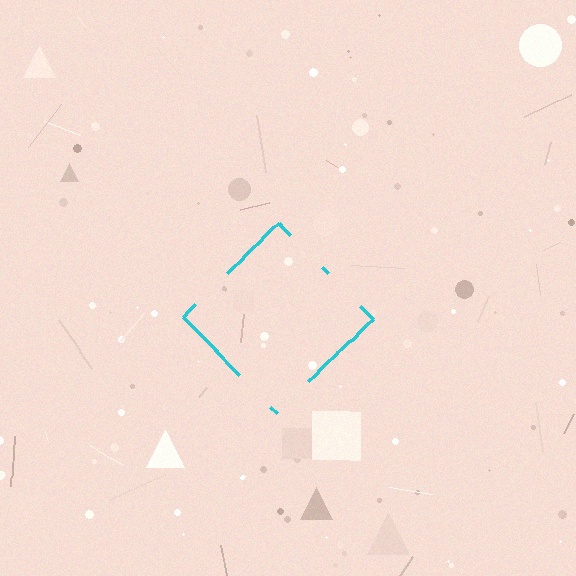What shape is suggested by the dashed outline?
The dashed outline suggests a diamond.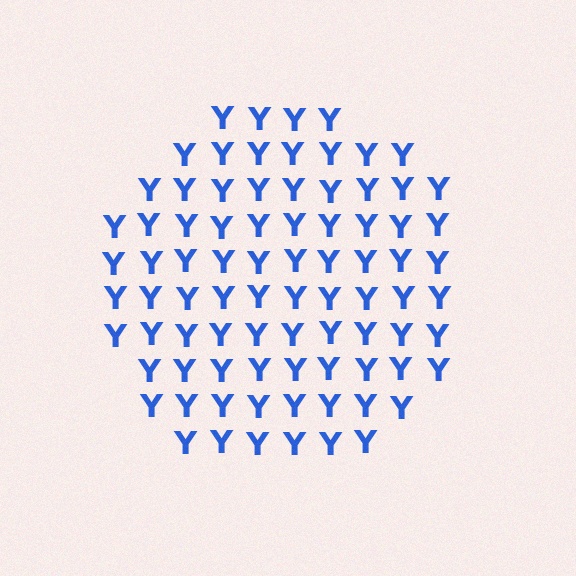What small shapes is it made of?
It is made of small letter Y's.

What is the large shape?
The large shape is a circle.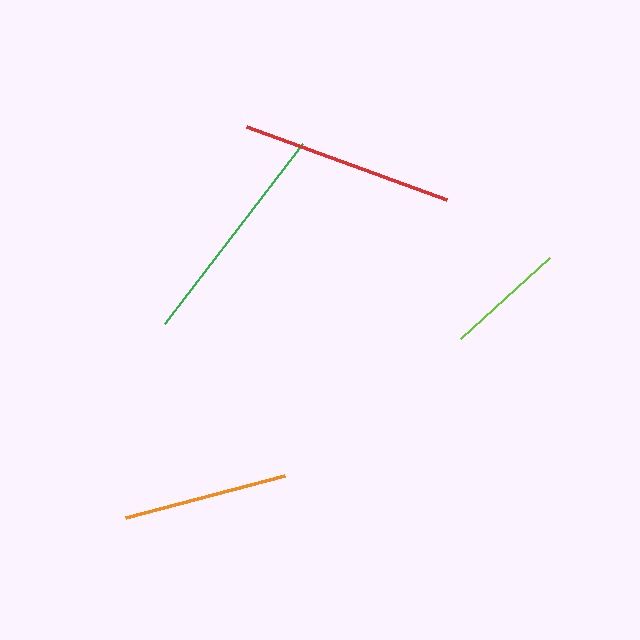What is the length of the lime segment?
The lime segment is approximately 120 pixels long.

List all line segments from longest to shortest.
From longest to shortest: green, red, orange, lime.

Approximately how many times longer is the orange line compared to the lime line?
The orange line is approximately 1.4 times the length of the lime line.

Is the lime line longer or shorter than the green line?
The green line is longer than the lime line.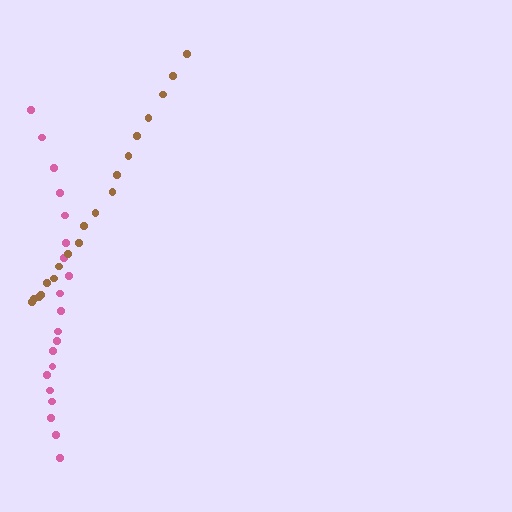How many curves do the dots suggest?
There are 2 distinct paths.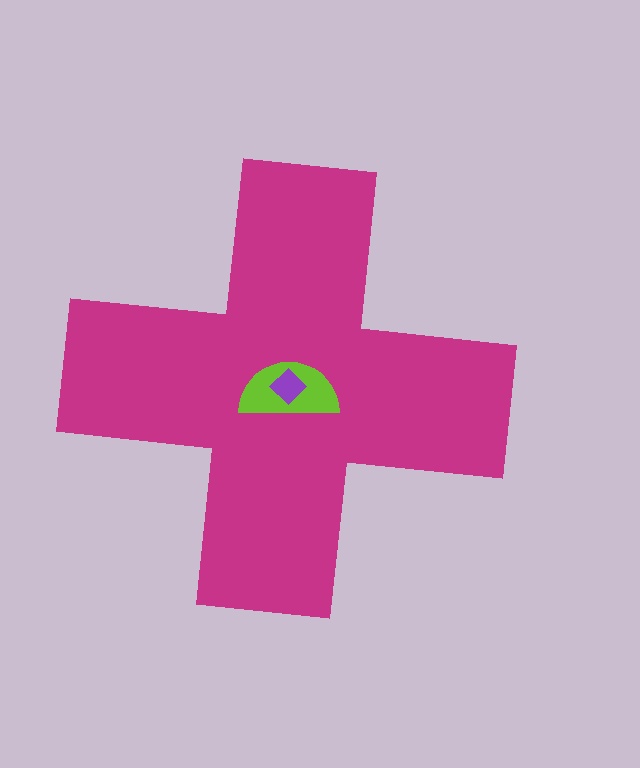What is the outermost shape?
The magenta cross.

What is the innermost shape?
The purple diamond.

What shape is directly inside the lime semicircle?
The purple diamond.